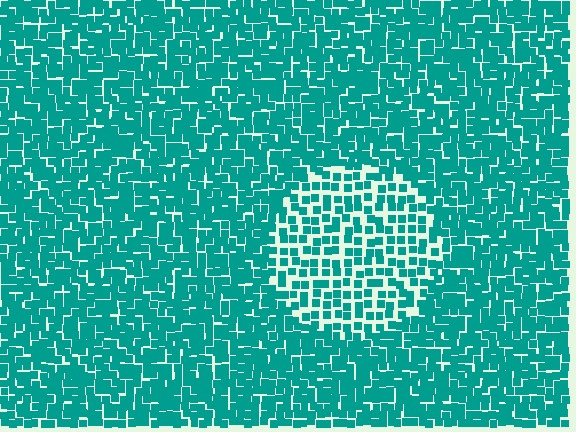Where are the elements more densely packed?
The elements are more densely packed outside the circle boundary.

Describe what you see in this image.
The image contains small teal elements arranged at two different densities. A circle-shaped region is visible where the elements are less densely packed than the surrounding area.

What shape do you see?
I see a circle.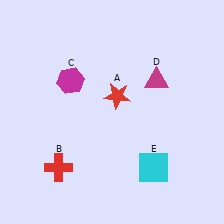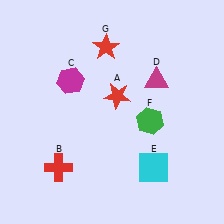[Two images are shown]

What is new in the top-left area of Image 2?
A red star (G) was added in the top-left area of Image 2.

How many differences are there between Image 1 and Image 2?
There are 2 differences between the two images.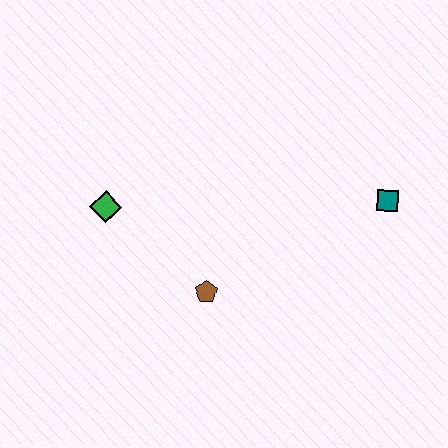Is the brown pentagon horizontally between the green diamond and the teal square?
Yes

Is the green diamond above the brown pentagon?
Yes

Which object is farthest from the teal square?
The green diamond is farthest from the teal square.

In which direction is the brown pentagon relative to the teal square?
The brown pentagon is to the left of the teal square.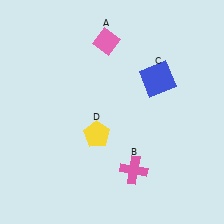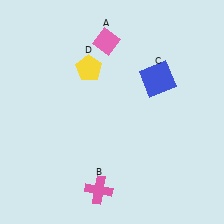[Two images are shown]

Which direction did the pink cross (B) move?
The pink cross (B) moved left.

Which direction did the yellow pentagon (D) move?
The yellow pentagon (D) moved up.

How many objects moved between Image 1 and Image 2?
2 objects moved between the two images.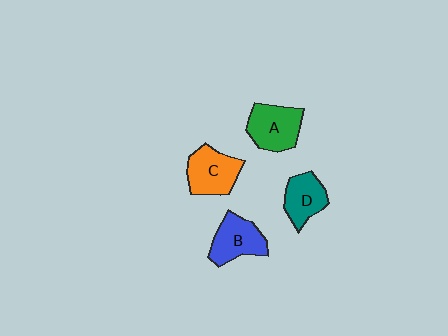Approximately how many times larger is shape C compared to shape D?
Approximately 1.2 times.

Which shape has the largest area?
Shape A (green).